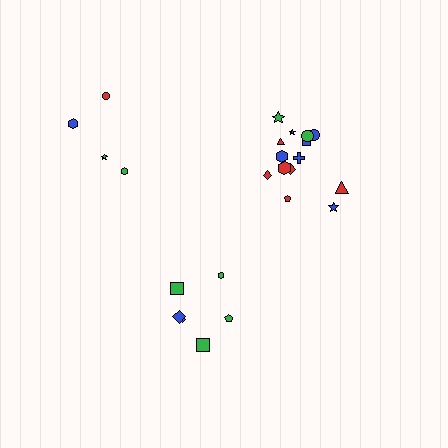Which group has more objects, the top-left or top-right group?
The top-right group.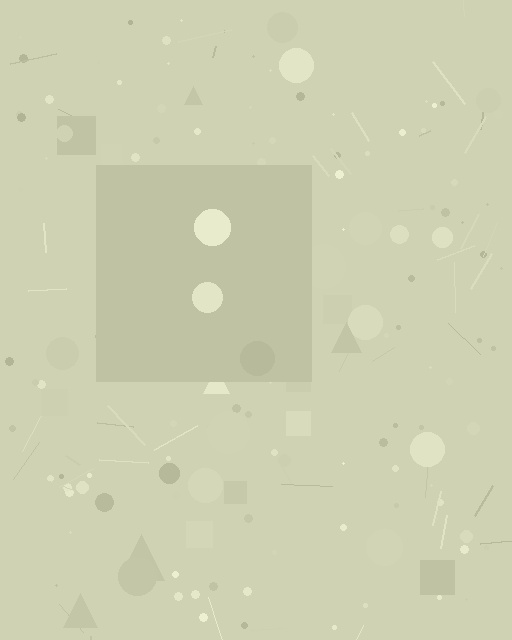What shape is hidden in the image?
A square is hidden in the image.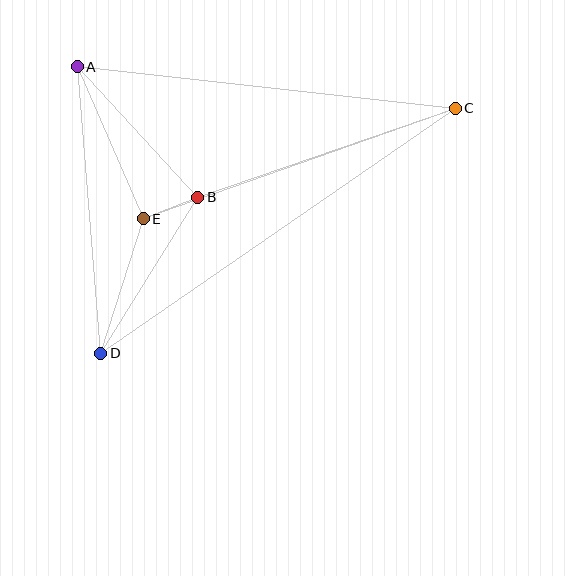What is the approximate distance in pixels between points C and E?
The distance between C and E is approximately 331 pixels.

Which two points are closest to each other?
Points B and E are closest to each other.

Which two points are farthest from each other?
Points C and D are farthest from each other.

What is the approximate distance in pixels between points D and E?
The distance between D and E is approximately 141 pixels.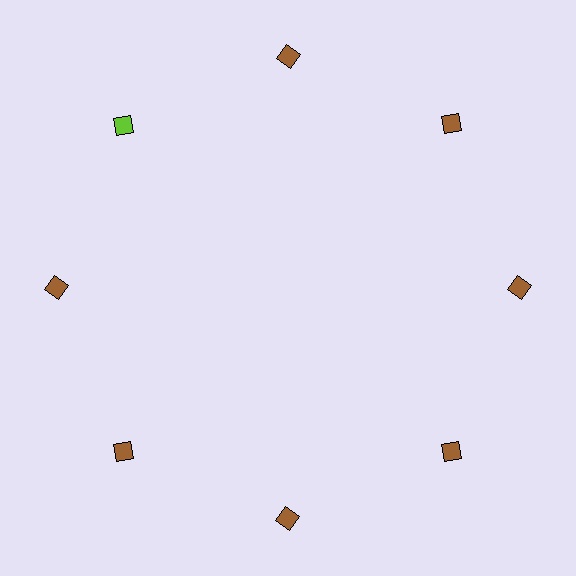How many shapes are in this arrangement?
There are 8 shapes arranged in a ring pattern.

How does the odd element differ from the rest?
It has a different color: lime instead of brown.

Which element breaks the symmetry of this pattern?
The lime diamond at roughly the 10 o'clock position breaks the symmetry. All other shapes are brown diamonds.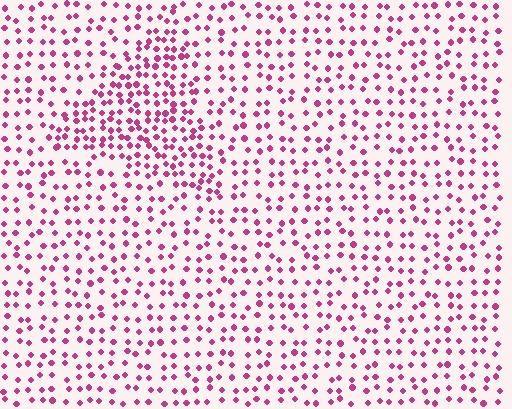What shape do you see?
I see a triangle.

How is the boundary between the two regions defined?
The boundary is defined by a change in element density (approximately 1.8x ratio). All elements are the same color, size, and shape.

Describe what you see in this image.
The image contains small magenta elements arranged at two different densities. A triangle-shaped region is visible where the elements are more densely packed than the surrounding area.